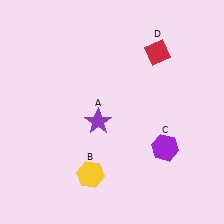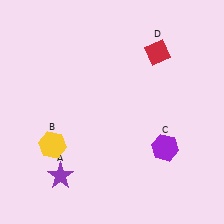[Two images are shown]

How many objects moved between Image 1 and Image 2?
2 objects moved between the two images.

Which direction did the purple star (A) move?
The purple star (A) moved down.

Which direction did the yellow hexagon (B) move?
The yellow hexagon (B) moved left.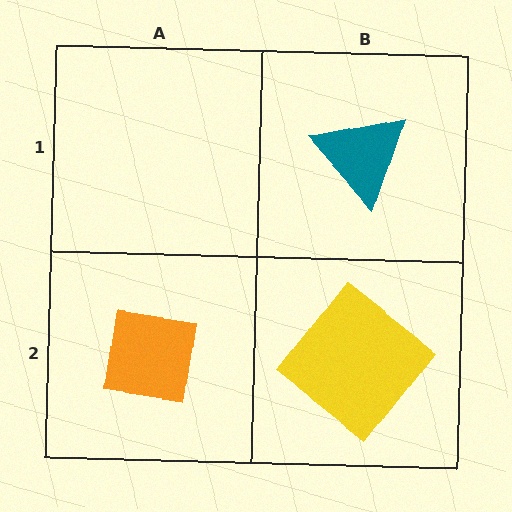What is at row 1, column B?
A teal triangle.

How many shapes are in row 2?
2 shapes.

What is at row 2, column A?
An orange square.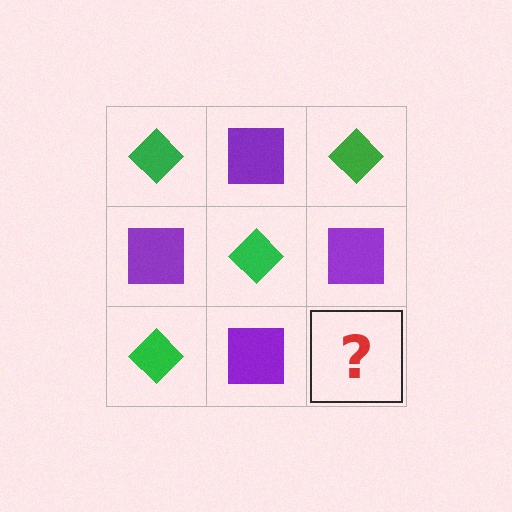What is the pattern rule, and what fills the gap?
The rule is that it alternates green diamond and purple square in a checkerboard pattern. The gap should be filled with a green diamond.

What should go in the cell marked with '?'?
The missing cell should contain a green diamond.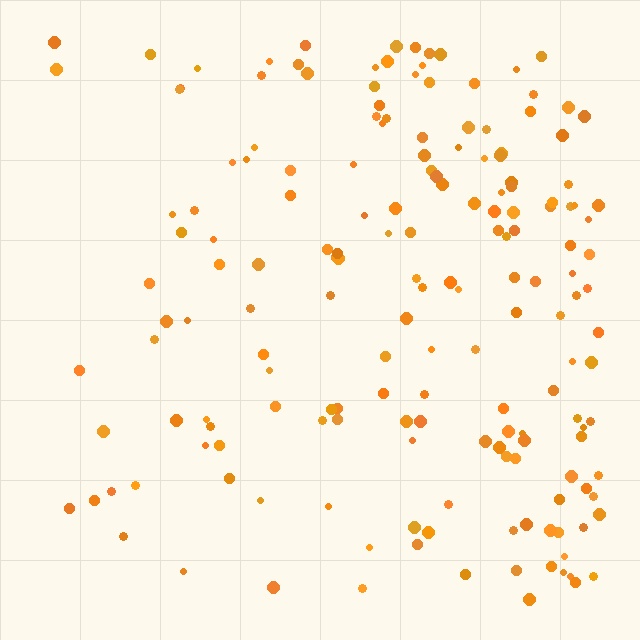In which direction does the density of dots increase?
From left to right, with the right side densest.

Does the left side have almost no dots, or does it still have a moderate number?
Still a moderate number, just noticeably fewer than the right.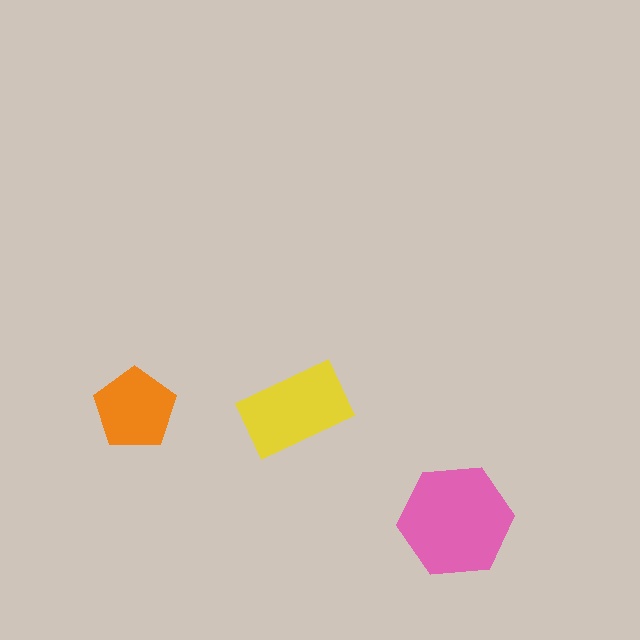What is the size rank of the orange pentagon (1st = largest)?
3rd.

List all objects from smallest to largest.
The orange pentagon, the yellow rectangle, the pink hexagon.